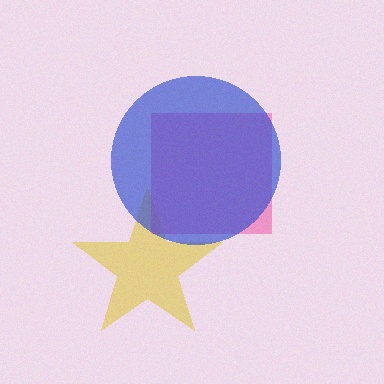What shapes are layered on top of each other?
The layered shapes are: a yellow star, a pink square, a blue circle.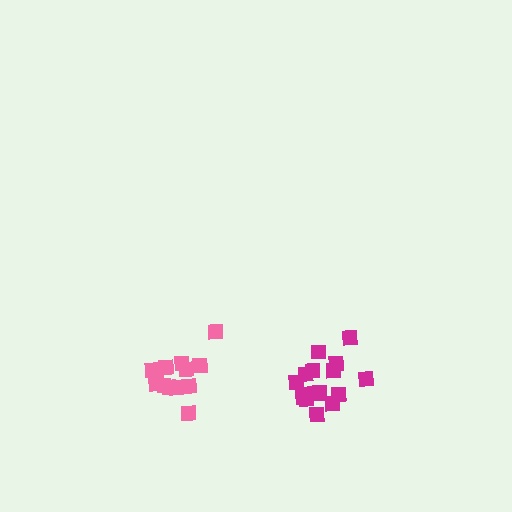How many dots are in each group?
Group 1: 16 dots, Group 2: 14 dots (30 total).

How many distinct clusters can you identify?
There are 2 distinct clusters.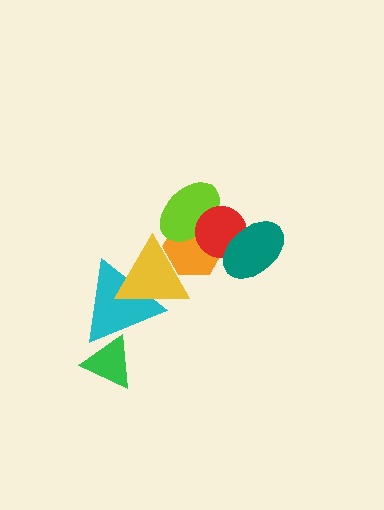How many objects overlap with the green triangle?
1 object overlaps with the green triangle.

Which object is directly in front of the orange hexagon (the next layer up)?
The yellow triangle is directly in front of the orange hexagon.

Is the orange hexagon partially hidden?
Yes, it is partially covered by another shape.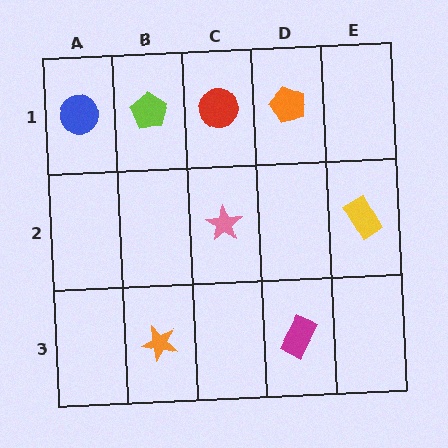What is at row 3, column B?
An orange star.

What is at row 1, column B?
A lime pentagon.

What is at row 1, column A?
A blue circle.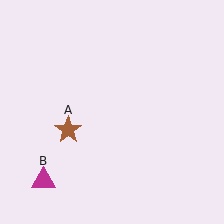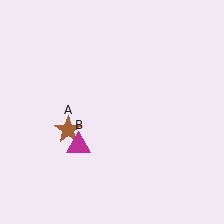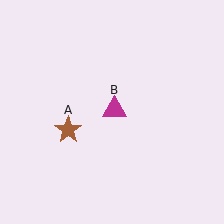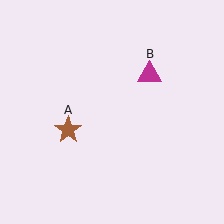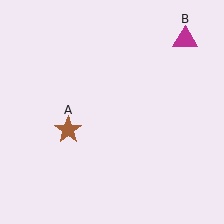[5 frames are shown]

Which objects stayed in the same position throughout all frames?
Brown star (object A) remained stationary.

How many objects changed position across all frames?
1 object changed position: magenta triangle (object B).